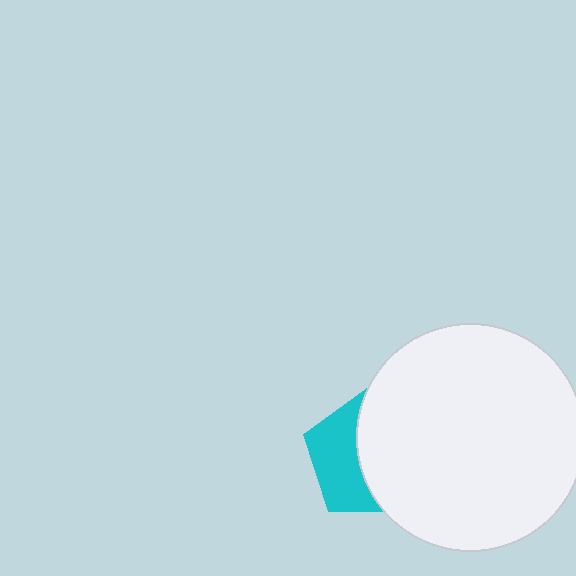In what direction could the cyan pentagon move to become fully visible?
The cyan pentagon could move left. That would shift it out from behind the white circle entirely.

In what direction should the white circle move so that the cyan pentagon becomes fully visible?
The white circle should move right. That is the shortest direction to clear the overlap and leave the cyan pentagon fully visible.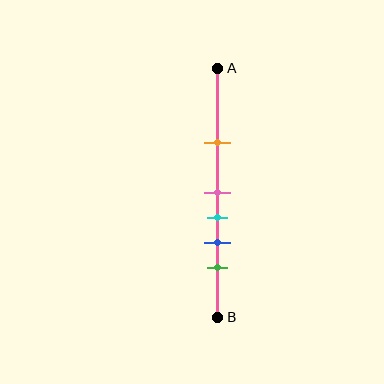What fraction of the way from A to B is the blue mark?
The blue mark is approximately 70% (0.7) of the way from A to B.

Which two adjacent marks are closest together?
The pink and cyan marks are the closest adjacent pair.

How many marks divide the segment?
There are 5 marks dividing the segment.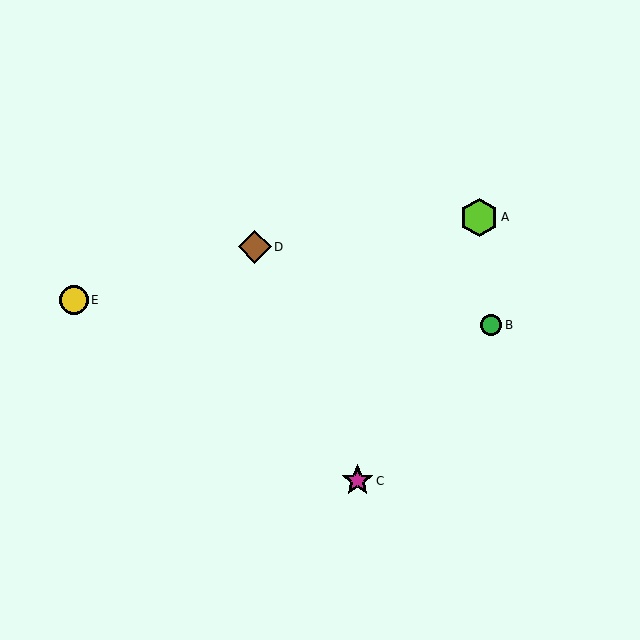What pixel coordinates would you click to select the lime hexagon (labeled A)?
Click at (479, 217) to select the lime hexagon A.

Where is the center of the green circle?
The center of the green circle is at (491, 325).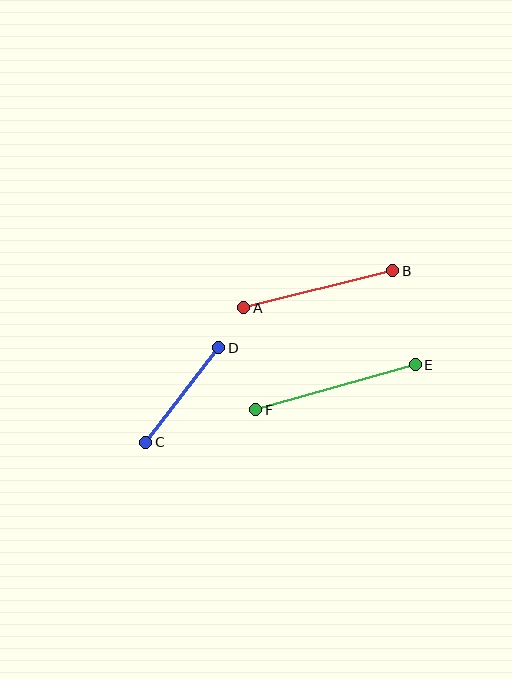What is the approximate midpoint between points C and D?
The midpoint is at approximately (182, 395) pixels.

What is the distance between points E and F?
The distance is approximately 166 pixels.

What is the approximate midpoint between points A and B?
The midpoint is at approximately (318, 289) pixels.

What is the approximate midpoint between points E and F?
The midpoint is at approximately (336, 387) pixels.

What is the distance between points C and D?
The distance is approximately 119 pixels.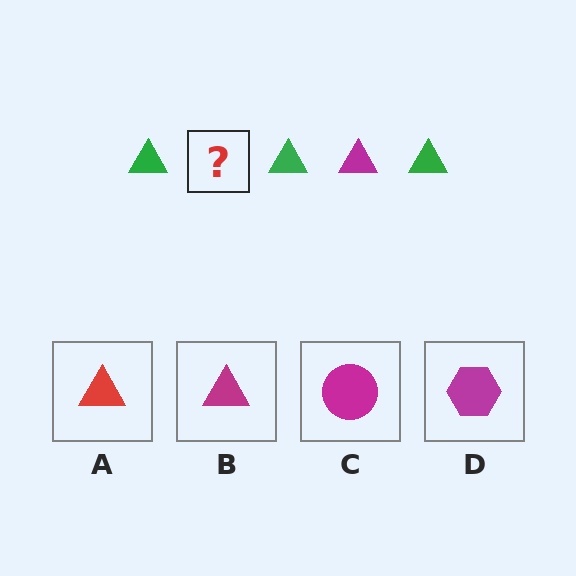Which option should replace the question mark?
Option B.